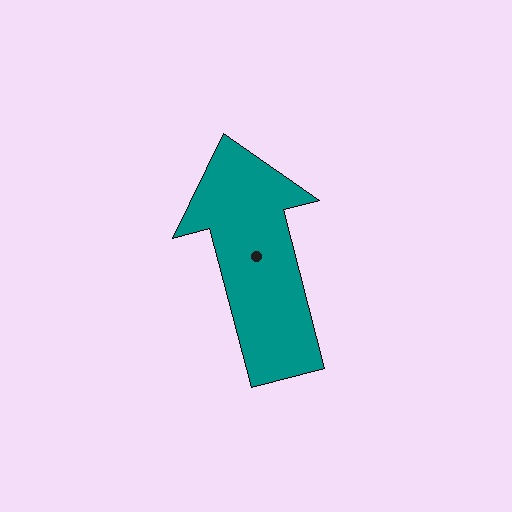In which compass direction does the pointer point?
North.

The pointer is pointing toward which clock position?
Roughly 12 o'clock.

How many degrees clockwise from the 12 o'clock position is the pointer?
Approximately 345 degrees.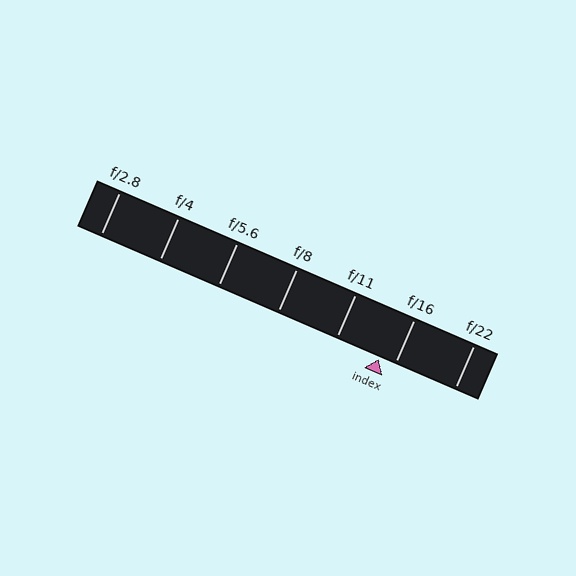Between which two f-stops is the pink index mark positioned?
The index mark is between f/11 and f/16.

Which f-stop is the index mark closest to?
The index mark is closest to f/16.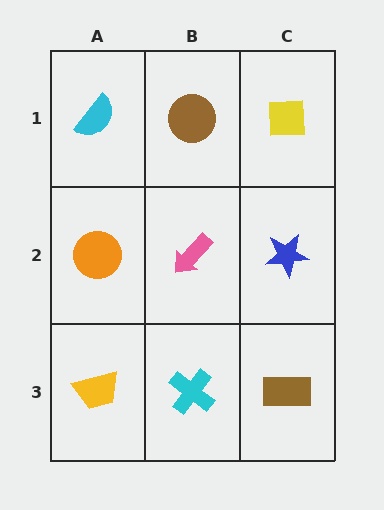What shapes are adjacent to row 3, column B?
A pink arrow (row 2, column B), a yellow trapezoid (row 3, column A), a brown rectangle (row 3, column C).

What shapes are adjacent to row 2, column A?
A cyan semicircle (row 1, column A), a yellow trapezoid (row 3, column A), a pink arrow (row 2, column B).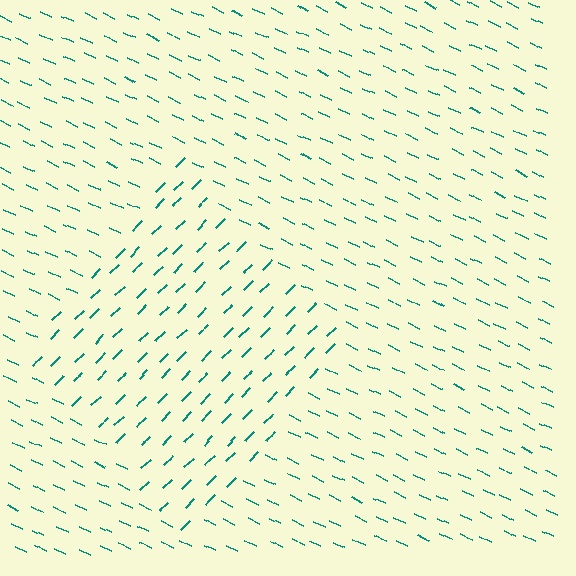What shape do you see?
I see a diamond.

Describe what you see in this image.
The image is filled with small teal line segments. A diamond region in the image has lines oriented differently from the surrounding lines, creating a visible texture boundary.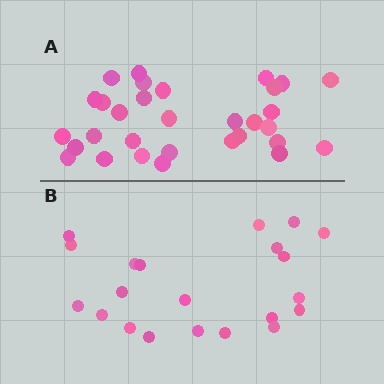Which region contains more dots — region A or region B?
Region A (the top region) has more dots.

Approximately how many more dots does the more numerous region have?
Region A has roughly 10 or so more dots than region B.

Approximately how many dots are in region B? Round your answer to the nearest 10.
About 20 dots. (The exact count is 21, which rounds to 20.)